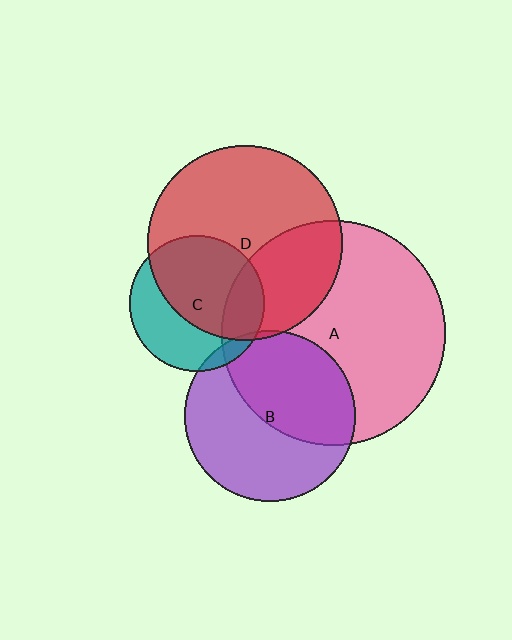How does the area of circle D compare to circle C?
Approximately 2.1 times.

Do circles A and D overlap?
Yes.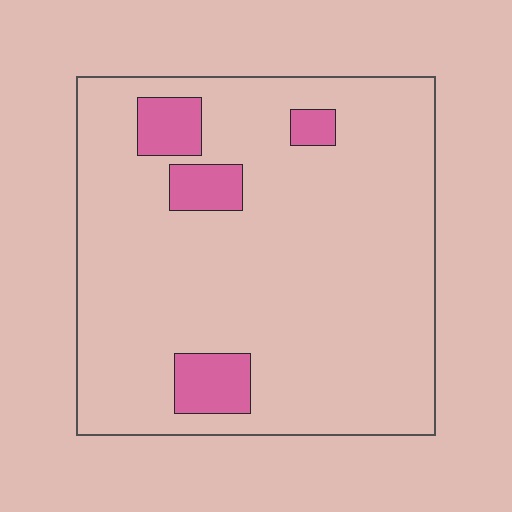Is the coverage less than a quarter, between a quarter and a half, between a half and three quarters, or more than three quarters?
Less than a quarter.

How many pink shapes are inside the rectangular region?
4.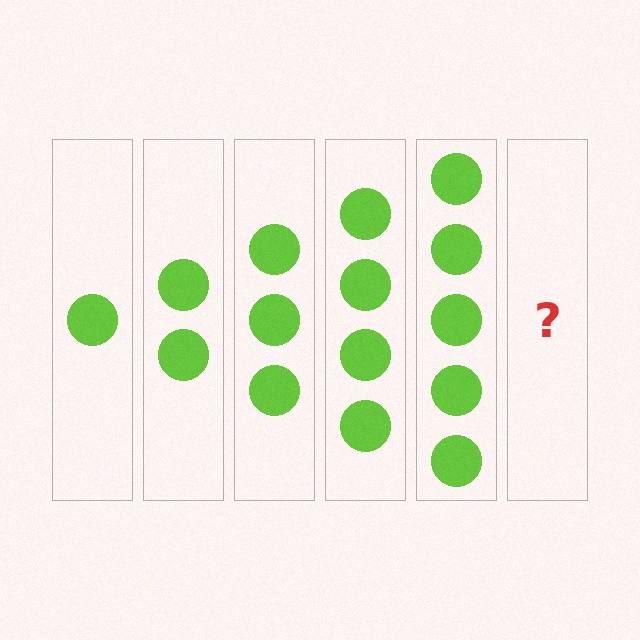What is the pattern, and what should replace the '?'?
The pattern is that each step adds one more circle. The '?' should be 6 circles.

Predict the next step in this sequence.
The next step is 6 circles.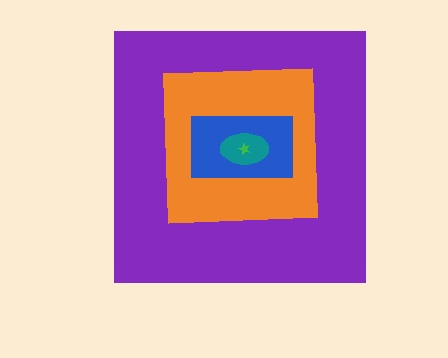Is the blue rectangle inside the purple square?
Yes.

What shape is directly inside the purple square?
The orange square.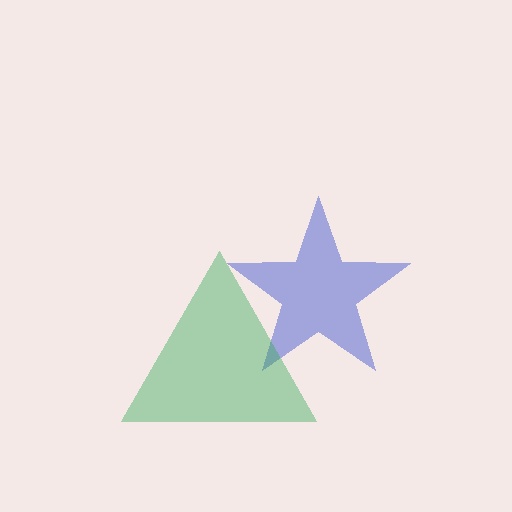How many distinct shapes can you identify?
There are 2 distinct shapes: a blue star, a green triangle.